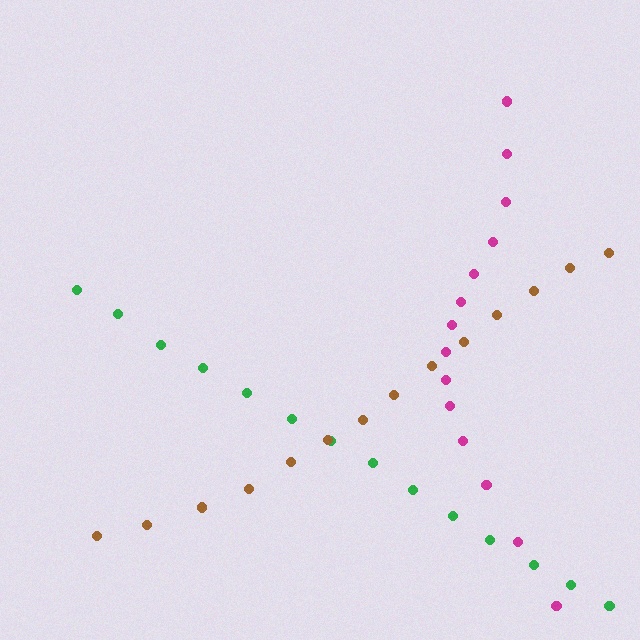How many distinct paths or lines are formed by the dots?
There are 3 distinct paths.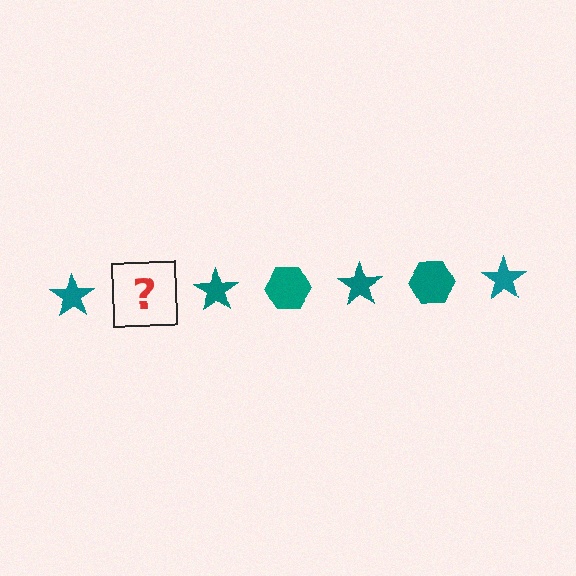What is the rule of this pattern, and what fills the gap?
The rule is that the pattern cycles through star, hexagon shapes in teal. The gap should be filled with a teal hexagon.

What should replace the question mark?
The question mark should be replaced with a teal hexagon.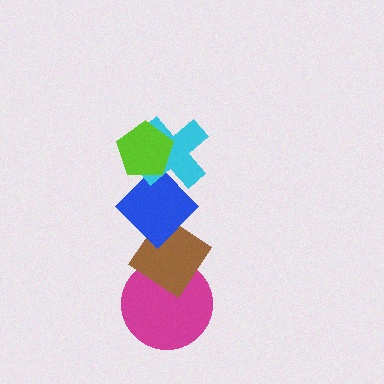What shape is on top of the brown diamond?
The blue diamond is on top of the brown diamond.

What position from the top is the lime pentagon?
The lime pentagon is 1st from the top.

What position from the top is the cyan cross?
The cyan cross is 2nd from the top.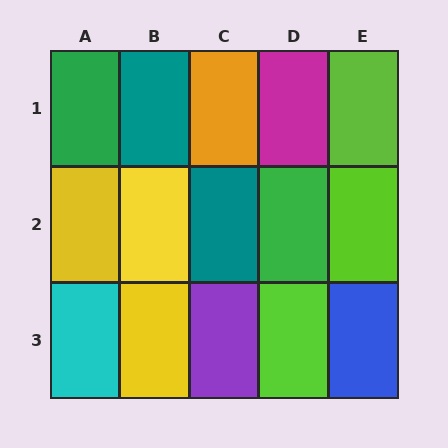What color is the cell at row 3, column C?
Purple.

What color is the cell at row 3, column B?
Yellow.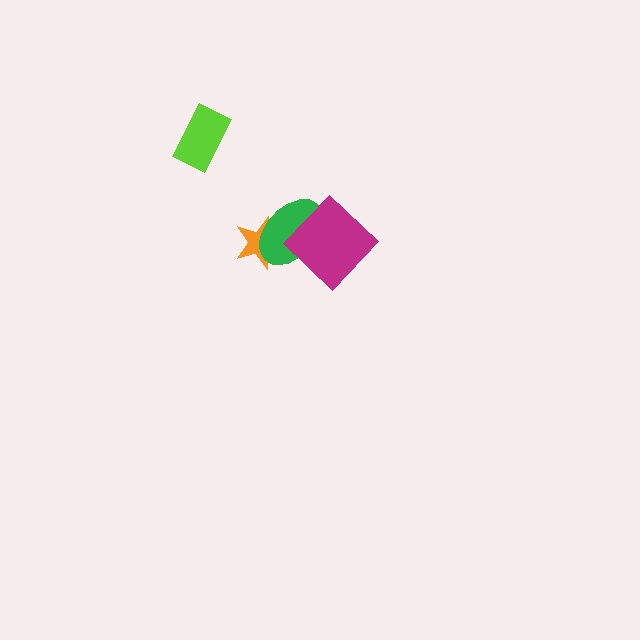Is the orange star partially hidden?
Yes, it is partially covered by another shape.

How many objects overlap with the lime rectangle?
0 objects overlap with the lime rectangle.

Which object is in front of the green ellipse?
The magenta diamond is in front of the green ellipse.